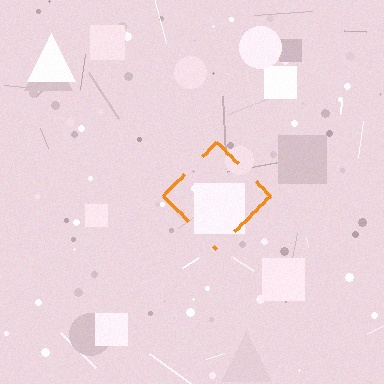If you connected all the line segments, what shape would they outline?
They would outline a diamond.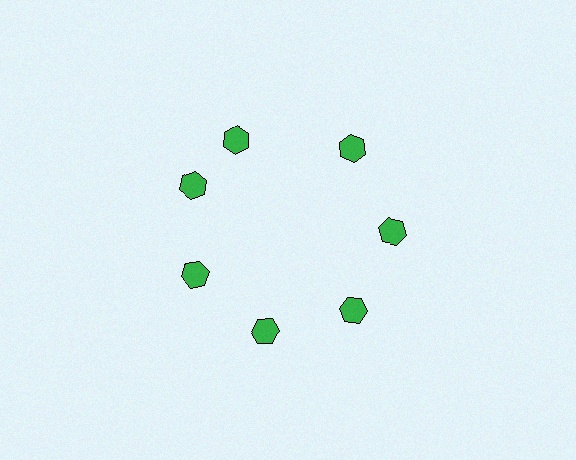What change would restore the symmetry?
The symmetry would be restored by rotating it back into even spacing with its neighbors so that all 7 hexagons sit at equal angles and equal distance from the center.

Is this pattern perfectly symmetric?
No. The 7 green hexagons are arranged in a ring, but one element near the 12 o'clock position is rotated out of alignment along the ring, breaking the 7-fold rotational symmetry.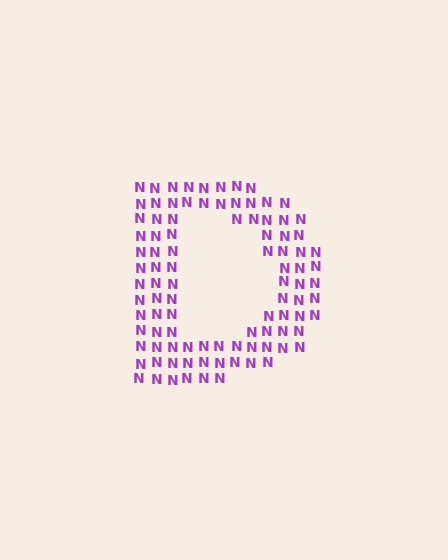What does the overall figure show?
The overall figure shows the letter D.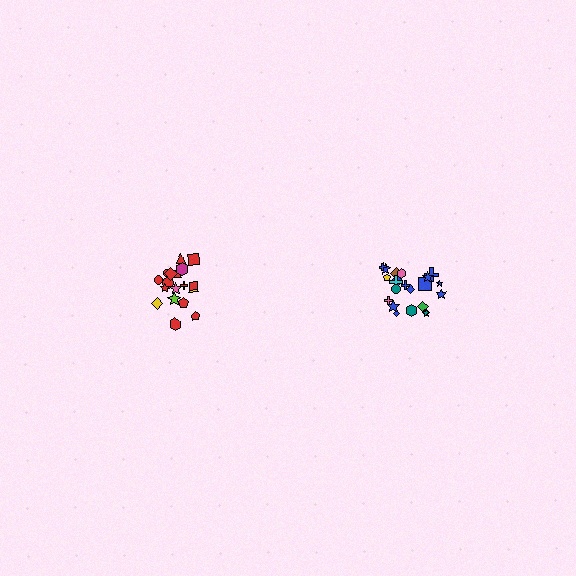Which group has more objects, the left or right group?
The right group.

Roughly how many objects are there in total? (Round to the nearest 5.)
Roughly 40 objects in total.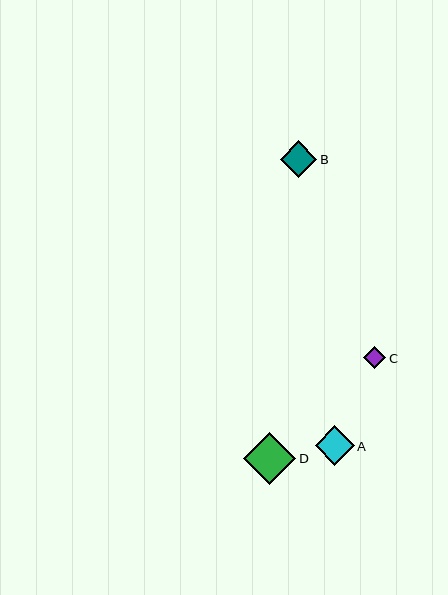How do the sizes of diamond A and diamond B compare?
Diamond A and diamond B are approximately the same size.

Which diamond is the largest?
Diamond D is the largest with a size of approximately 53 pixels.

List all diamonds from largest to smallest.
From largest to smallest: D, A, B, C.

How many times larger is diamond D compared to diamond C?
Diamond D is approximately 2.4 times the size of diamond C.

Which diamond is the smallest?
Diamond C is the smallest with a size of approximately 22 pixels.